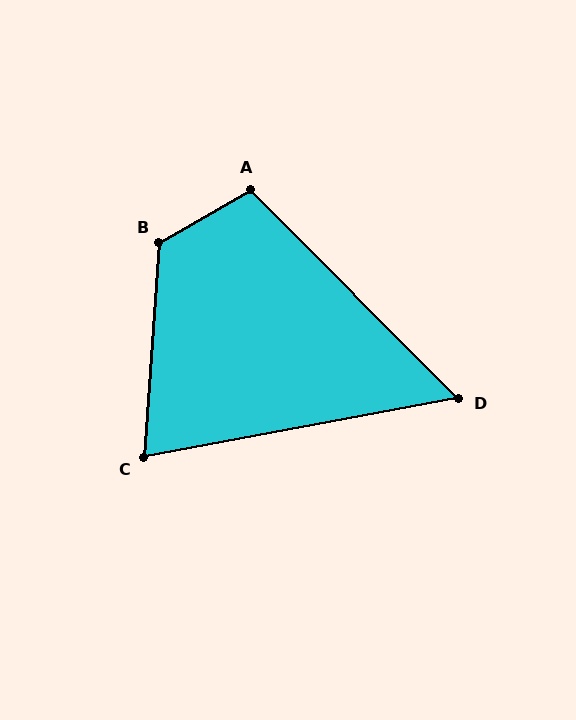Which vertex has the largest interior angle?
B, at approximately 124 degrees.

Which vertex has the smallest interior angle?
D, at approximately 56 degrees.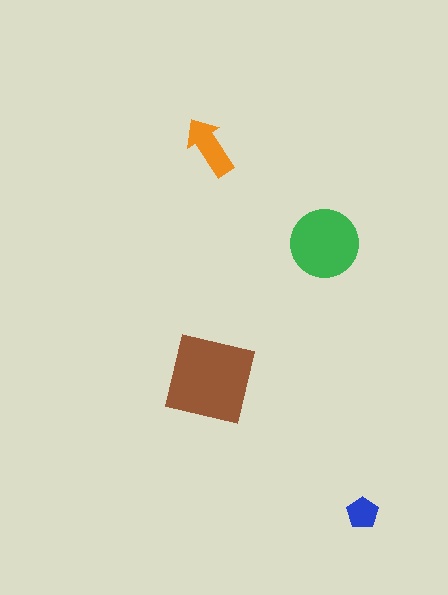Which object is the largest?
The brown square.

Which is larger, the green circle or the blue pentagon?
The green circle.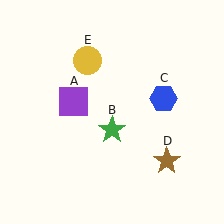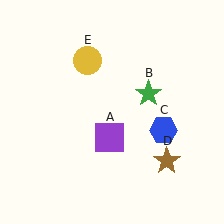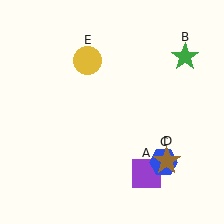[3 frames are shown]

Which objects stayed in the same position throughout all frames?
Brown star (object D) and yellow circle (object E) remained stationary.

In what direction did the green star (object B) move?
The green star (object B) moved up and to the right.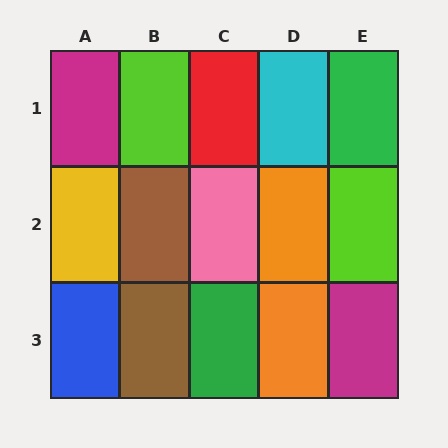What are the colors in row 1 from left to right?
Magenta, lime, red, cyan, green.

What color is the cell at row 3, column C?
Green.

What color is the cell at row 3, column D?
Orange.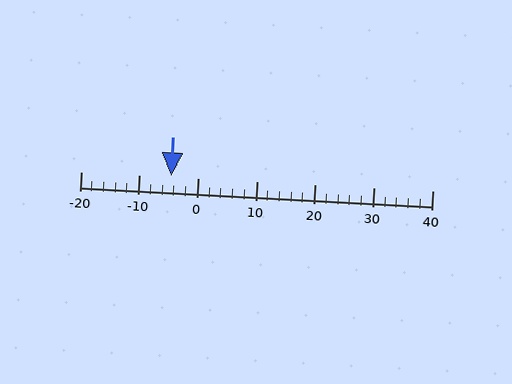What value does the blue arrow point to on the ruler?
The blue arrow points to approximately -5.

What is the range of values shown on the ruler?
The ruler shows values from -20 to 40.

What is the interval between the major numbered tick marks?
The major tick marks are spaced 10 units apart.